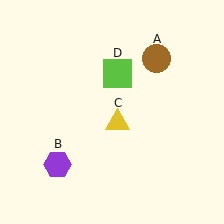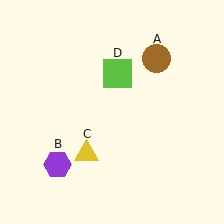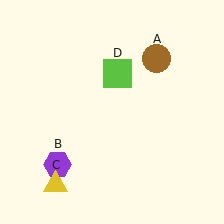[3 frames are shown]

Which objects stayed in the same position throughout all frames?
Brown circle (object A) and purple hexagon (object B) and lime square (object D) remained stationary.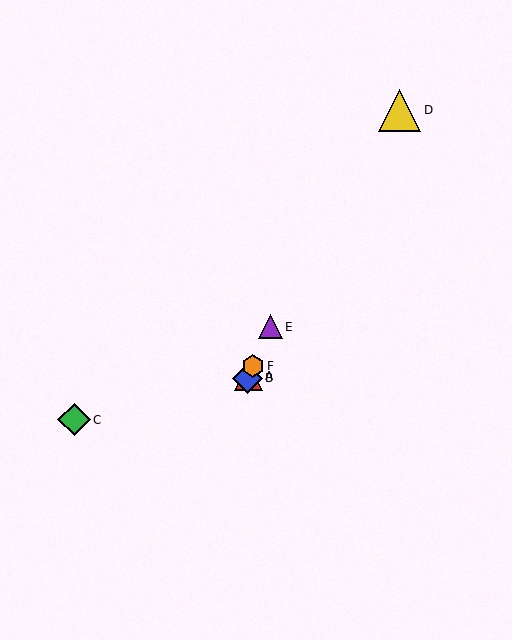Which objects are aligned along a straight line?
Objects A, B, E, F are aligned along a straight line.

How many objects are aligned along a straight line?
4 objects (A, B, E, F) are aligned along a straight line.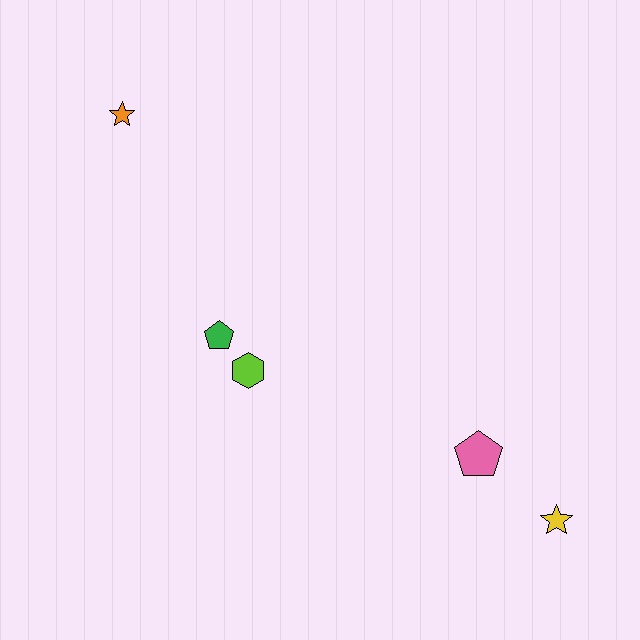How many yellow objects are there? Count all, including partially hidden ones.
There is 1 yellow object.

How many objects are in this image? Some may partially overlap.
There are 5 objects.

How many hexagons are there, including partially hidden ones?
There is 1 hexagon.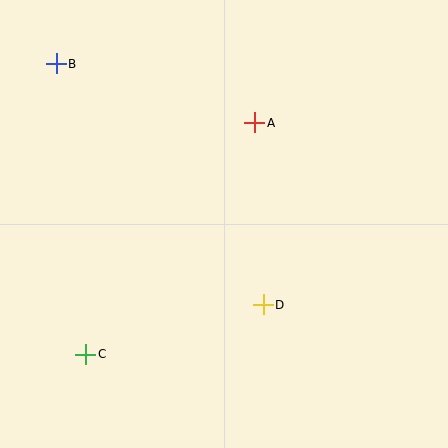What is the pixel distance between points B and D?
The distance between B and D is 318 pixels.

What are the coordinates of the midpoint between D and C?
The midpoint between D and C is at (175, 330).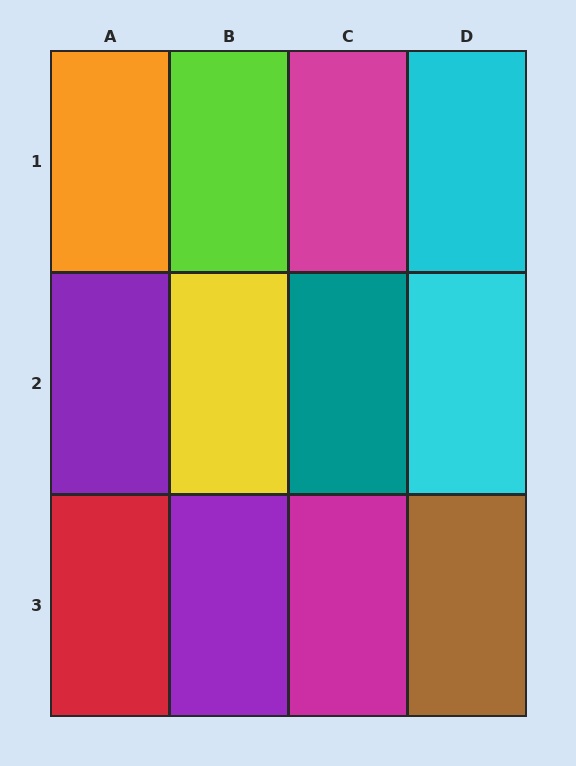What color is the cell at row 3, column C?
Magenta.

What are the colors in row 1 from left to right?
Orange, lime, magenta, cyan.